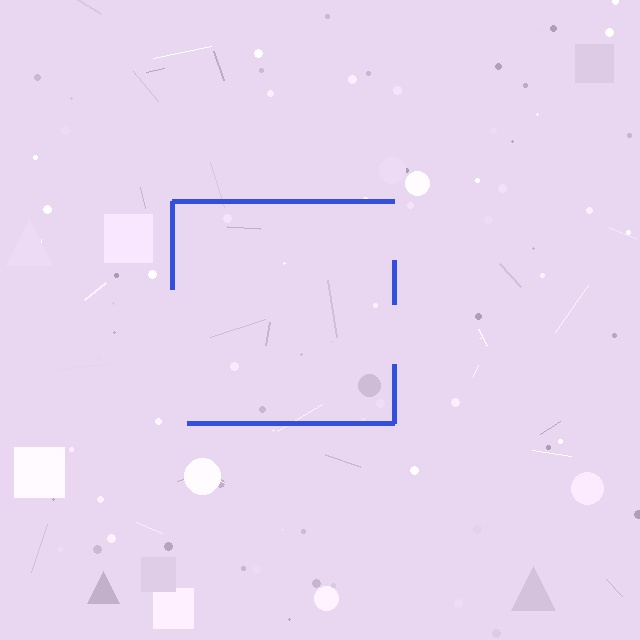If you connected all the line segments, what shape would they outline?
They would outline a square.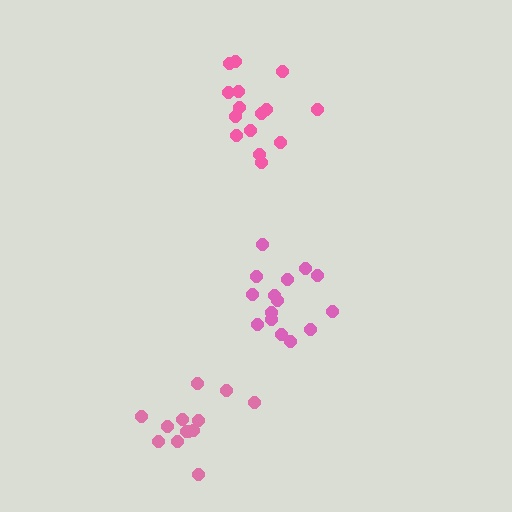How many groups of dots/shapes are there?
There are 3 groups.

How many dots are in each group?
Group 1: 16 dots, Group 2: 13 dots, Group 3: 15 dots (44 total).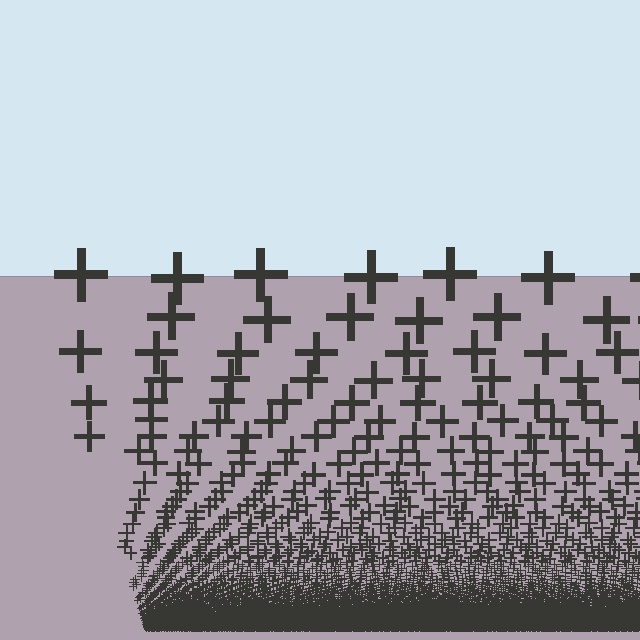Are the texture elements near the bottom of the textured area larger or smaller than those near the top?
Smaller. The gradient is inverted — elements near the bottom are smaller and denser.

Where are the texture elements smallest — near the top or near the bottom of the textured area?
Near the bottom.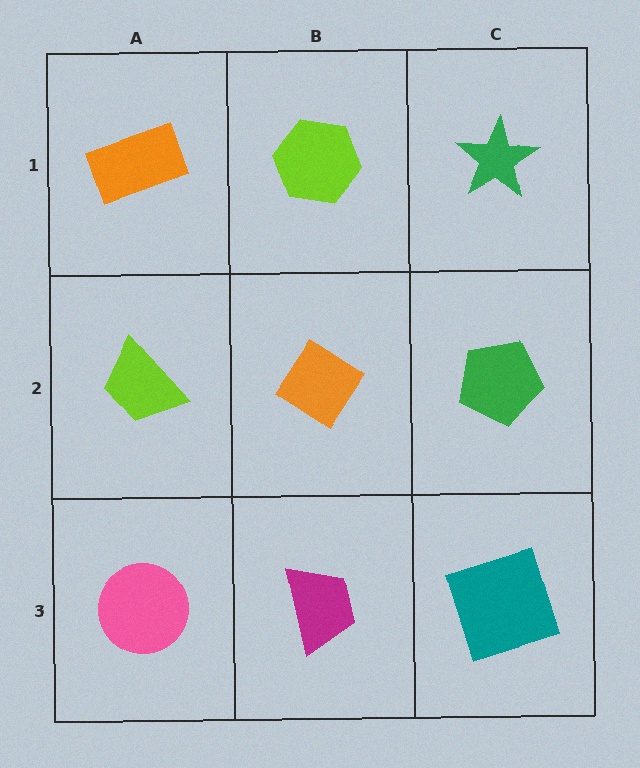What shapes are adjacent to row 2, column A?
An orange rectangle (row 1, column A), a pink circle (row 3, column A), an orange diamond (row 2, column B).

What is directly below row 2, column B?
A magenta trapezoid.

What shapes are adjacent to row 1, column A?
A lime trapezoid (row 2, column A), a lime hexagon (row 1, column B).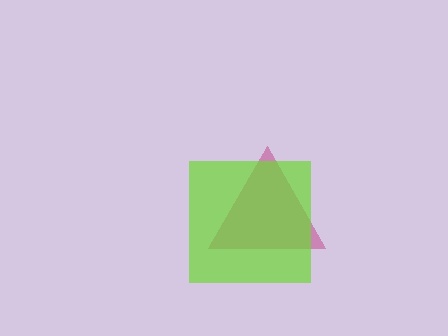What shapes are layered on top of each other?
The layered shapes are: a magenta triangle, a lime square.